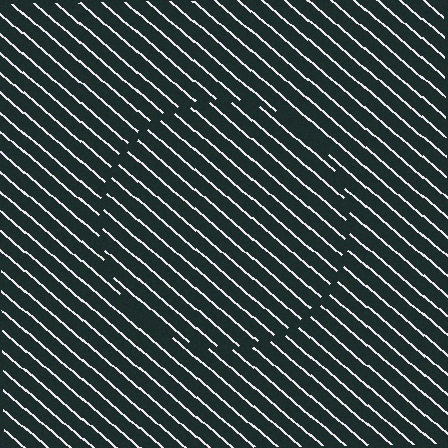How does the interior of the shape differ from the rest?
The interior of the shape contains the same grating, shifted by half a period — the contour is defined by the phase discontinuity where line-ends from the inner and outer gratings abut.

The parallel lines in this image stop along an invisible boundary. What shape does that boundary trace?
An illusory circle. The interior of the shape contains the same grating, shifted by half a period — the contour is defined by the phase discontinuity where line-ends from the inner and outer gratings abut.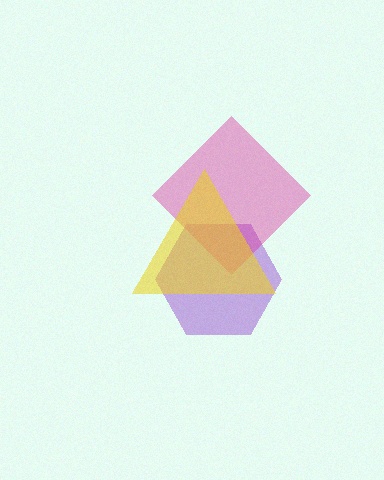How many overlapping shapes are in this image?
There are 3 overlapping shapes in the image.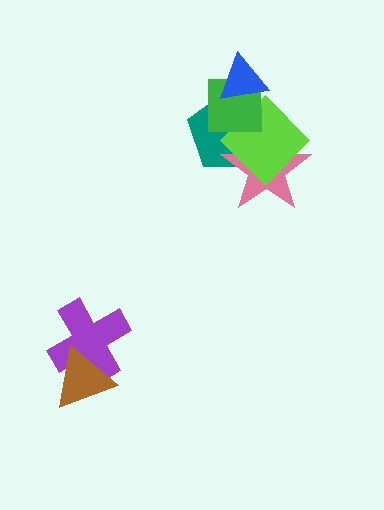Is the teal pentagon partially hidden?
Yes, it is partially covered by another shape.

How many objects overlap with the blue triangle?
3 objects overlap with the blue triangle.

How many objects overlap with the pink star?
3 objects overlap with the pink star.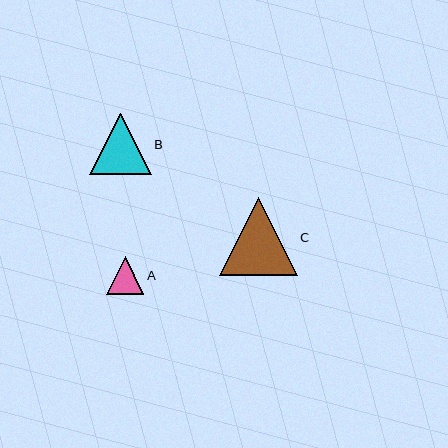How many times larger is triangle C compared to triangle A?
Triangle C is approximately 2.1 times the size of triangle A.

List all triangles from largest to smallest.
From largest to smallest: C, B, A.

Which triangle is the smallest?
Triangle A is the smallest with a size of approximately 37 pixels.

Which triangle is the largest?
Triangle C is the largest with a size of approximately 78 pixels.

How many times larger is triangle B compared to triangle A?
Triangle B is approximately 1.6 times the size of triangle A.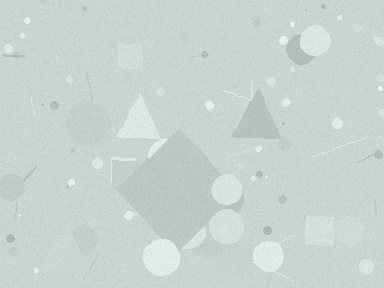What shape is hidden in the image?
A diamond is hidden in the image.